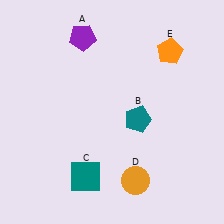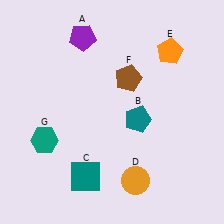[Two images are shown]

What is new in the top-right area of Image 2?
A brown pentagon (F) was added in the top-right area of Image 2.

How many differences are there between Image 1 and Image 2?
There are 2 differences between the two images.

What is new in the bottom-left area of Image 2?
A teal hexagon (G) was added in the bottom-left area of Image 2.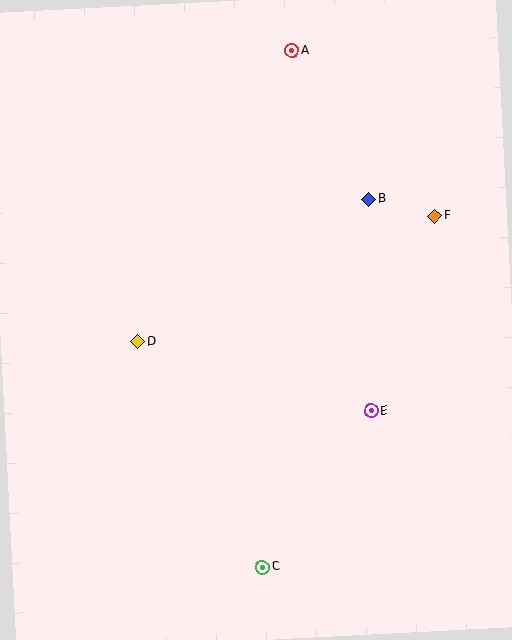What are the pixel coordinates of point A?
Point A is at (292, 51).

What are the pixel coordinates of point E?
Point E is at (371, 411).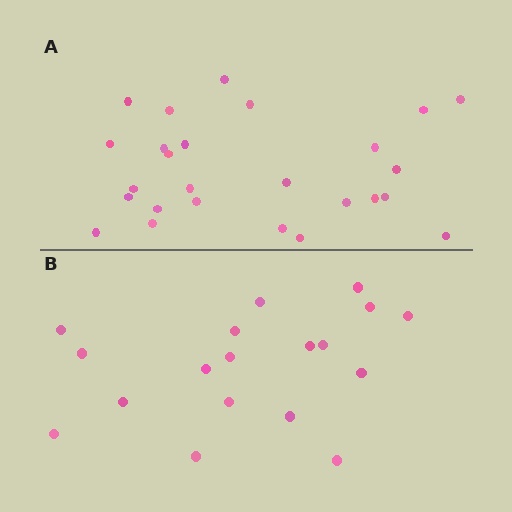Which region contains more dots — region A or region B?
Region A (the top region) has more dots.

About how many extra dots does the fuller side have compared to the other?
Region A has roughly 8 or so more dots than region B.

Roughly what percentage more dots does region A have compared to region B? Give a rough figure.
About 45% more.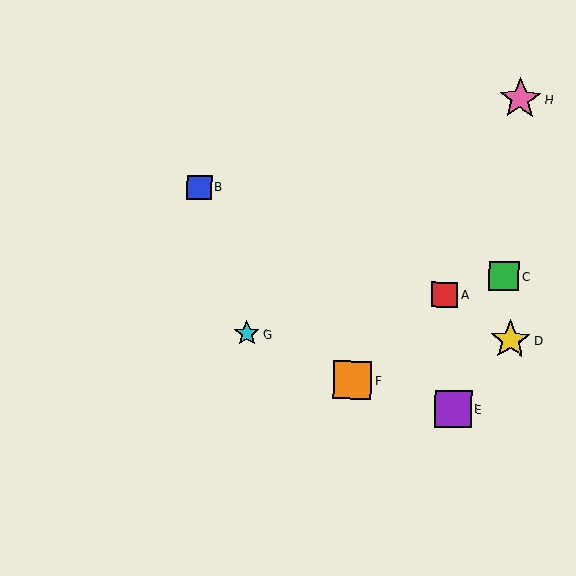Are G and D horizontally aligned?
Yes, both are at y≈334.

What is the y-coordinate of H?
Object H is at y≈99.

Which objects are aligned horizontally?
Objects D, G are aligned horizontally.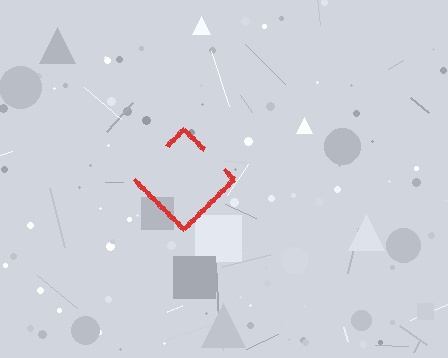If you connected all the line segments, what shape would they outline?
They would outline a diamond.